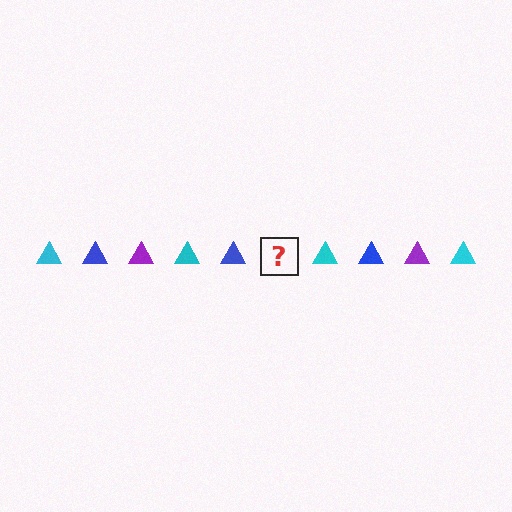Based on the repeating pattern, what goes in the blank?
The blank should be a purple triangle.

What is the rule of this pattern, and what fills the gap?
The rule is that the pattern cycles through cyan, blue, purple triangles. The gap should be filled with a purple triangle.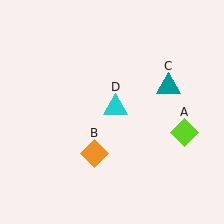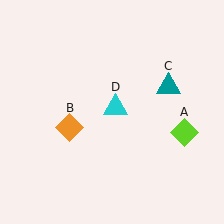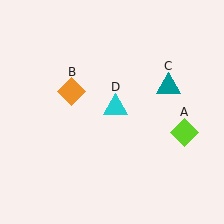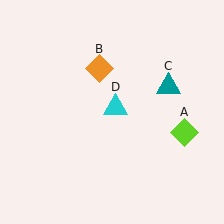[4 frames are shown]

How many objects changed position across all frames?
1 object changed position: orange diamond (object B).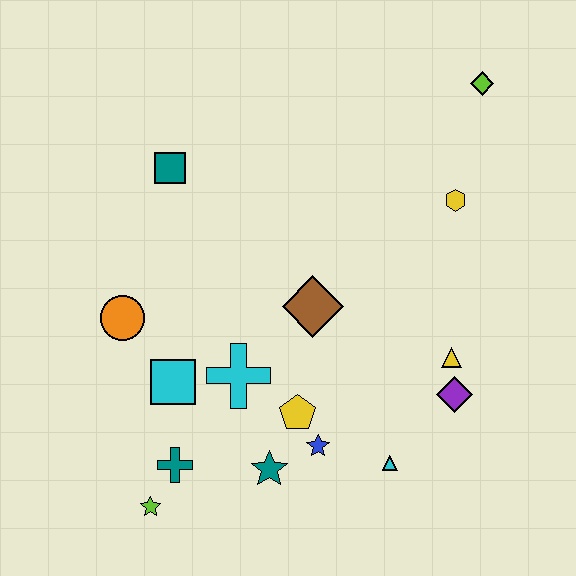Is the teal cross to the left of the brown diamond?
Yes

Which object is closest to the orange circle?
The cyan square is closest to the orange circle.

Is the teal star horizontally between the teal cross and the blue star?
Yes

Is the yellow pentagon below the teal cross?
No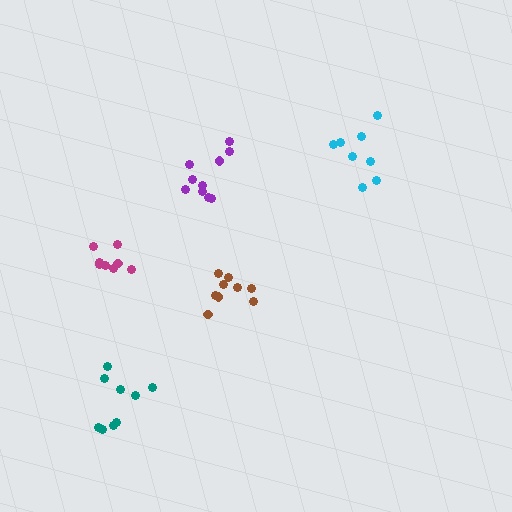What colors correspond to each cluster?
The clusters are colored: brown, magenta, cyan, teal, purple.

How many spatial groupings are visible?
There are 5 spatial groupings.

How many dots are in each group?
Group 1: 9 dots, Group 2: 8 dots, Group 3: 8 dots, Group 4: 9 dots, Group 5: 10 dots (44 total).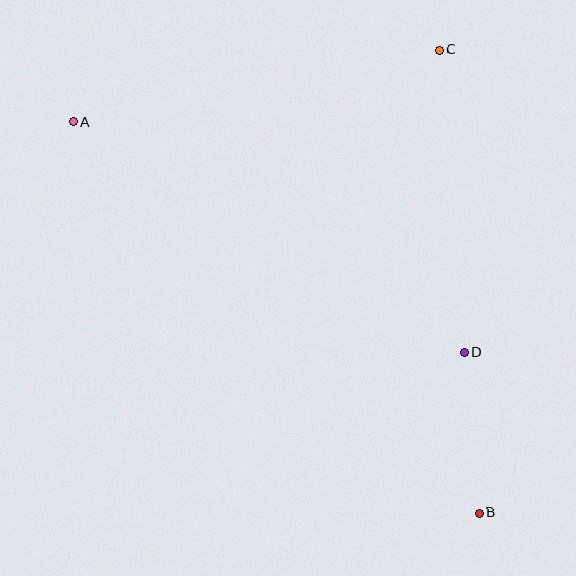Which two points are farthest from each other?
Points A and B are farthest from each other.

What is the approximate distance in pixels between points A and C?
The distance between A and C is approximately 373 pixels.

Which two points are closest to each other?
Points B and D are closest to each other.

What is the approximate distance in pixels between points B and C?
The distance between B and C is approximately 465 pixels.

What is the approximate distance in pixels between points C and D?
The distance between C and D is approximately 303 pixels.